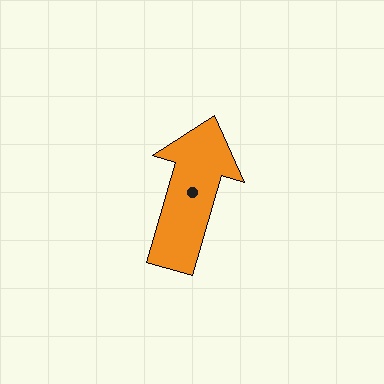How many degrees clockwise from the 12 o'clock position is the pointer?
Approximately 16 degrees.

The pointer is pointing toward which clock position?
Roughly 1 o'clock.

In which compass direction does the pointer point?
North.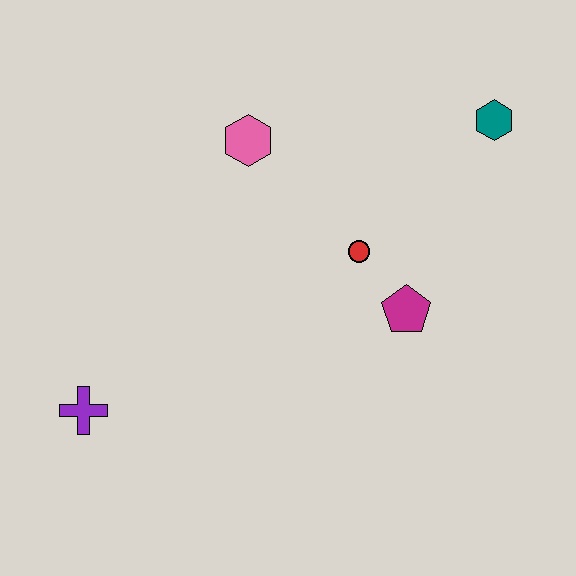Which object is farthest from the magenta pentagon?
The purple cross is farthest from the magenta pentagon.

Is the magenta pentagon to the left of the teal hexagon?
Yes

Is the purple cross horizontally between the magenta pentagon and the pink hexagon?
No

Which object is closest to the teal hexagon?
The red circle is closest to the teal hexagon.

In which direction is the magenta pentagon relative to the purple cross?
The magenta pentagon is to the right of the purple cross.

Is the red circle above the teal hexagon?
No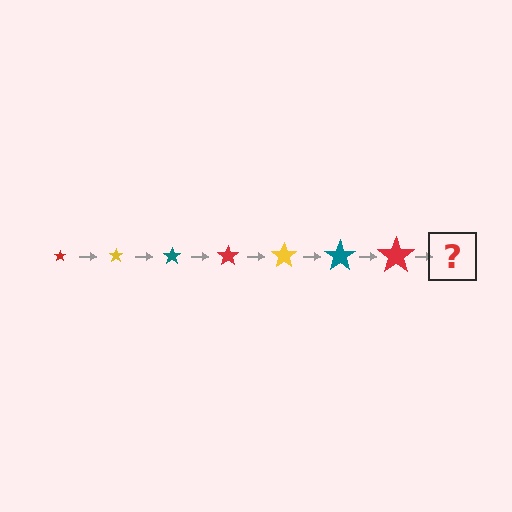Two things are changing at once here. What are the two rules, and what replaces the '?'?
The two rules are that the star grows larger each step and the color cycles through red, yellow, and teal. The '?' should be a yellow star, larger than the previous one.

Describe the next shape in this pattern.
It should be a yellow star, larger than the previous one.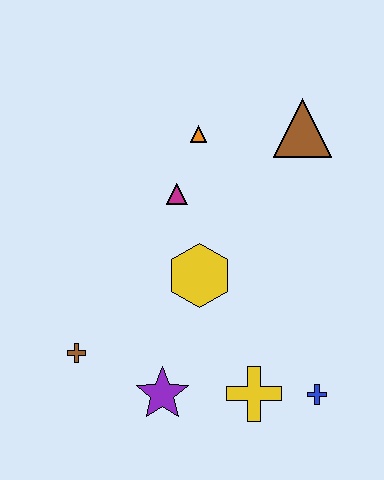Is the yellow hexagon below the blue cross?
No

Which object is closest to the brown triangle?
The orange triangle is closest to the brown triangle.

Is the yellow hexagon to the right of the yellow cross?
No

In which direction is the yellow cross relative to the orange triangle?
The yellow cross is below the orange triangle.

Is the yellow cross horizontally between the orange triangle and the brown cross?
No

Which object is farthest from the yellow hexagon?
The brown triangle is farthest from the yellow hexagon.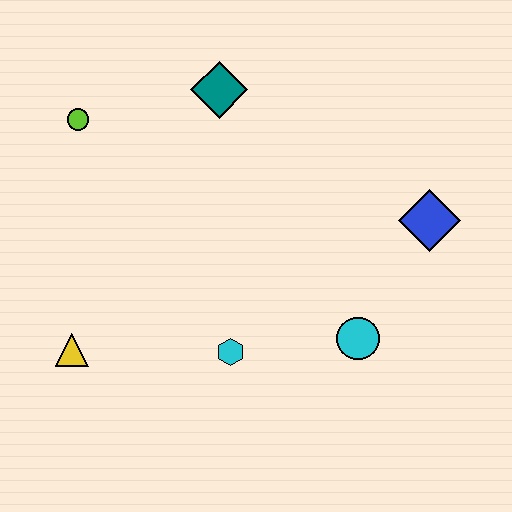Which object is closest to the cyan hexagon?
The cyan circle is closest to the cyan hexagon.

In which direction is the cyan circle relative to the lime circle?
The cyan circle is to the right of the lime circle.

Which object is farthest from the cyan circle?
The lime circle is farthest from the cyan circle.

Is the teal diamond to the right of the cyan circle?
No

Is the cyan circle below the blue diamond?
Yes